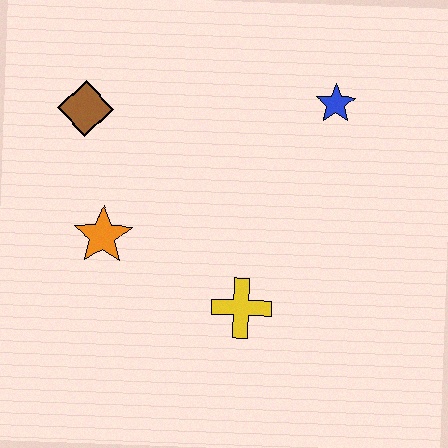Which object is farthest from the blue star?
The orange star is farthest from the blue star.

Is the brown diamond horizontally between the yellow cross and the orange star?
No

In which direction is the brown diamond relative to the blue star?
The brown diamond is to the left of the blue star.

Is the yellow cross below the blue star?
Yes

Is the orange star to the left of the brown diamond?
No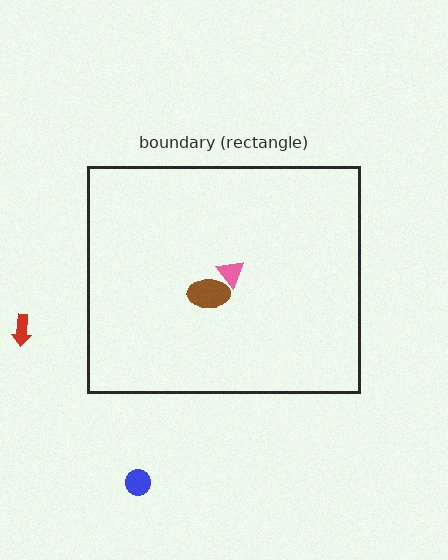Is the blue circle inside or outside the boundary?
Outside.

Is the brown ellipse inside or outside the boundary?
Inside.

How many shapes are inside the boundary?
2 inside, 2 outside.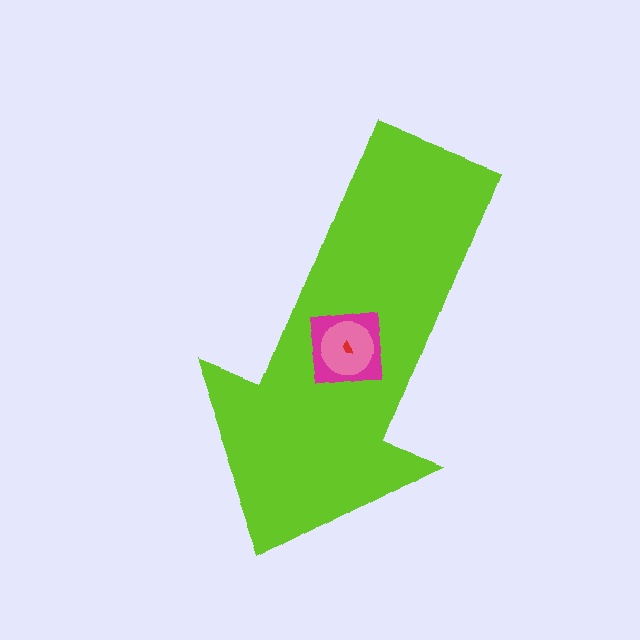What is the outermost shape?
The lime arrow.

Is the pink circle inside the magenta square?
Yes.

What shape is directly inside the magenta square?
The pink circle.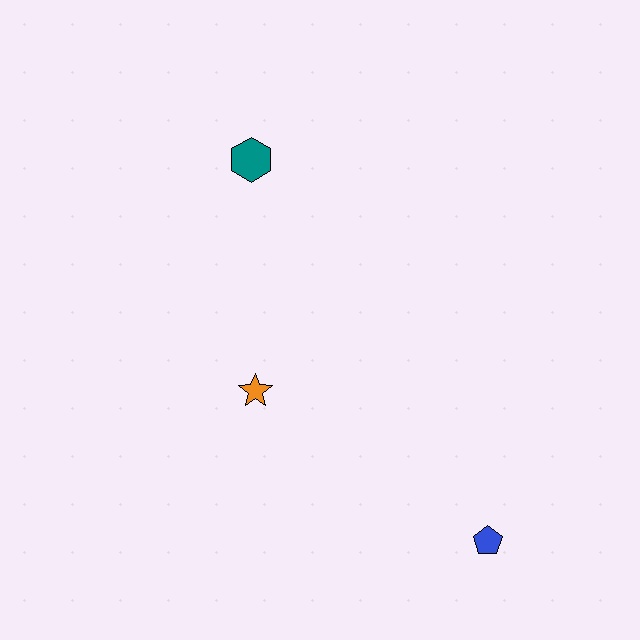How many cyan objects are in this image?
There are no cyan objects.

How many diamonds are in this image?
There are no diamonds.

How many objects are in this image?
There are 3 objects.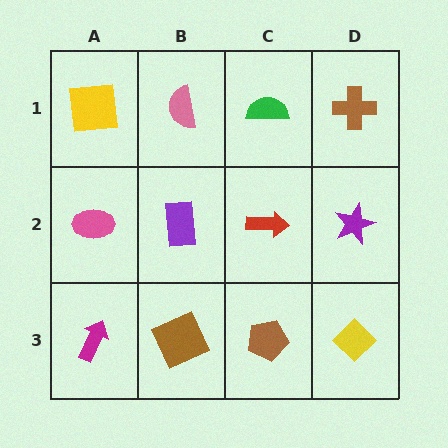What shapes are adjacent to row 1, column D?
A purple star (row 2, column D), a green semicircle (row 1, column C).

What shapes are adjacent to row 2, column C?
A green semicircle (row 1, column C), a brown pentagon (row 3, column C), a purple rectangle (row 2, column B), a purple star (row 2, column D).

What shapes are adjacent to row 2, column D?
A brown cross (row 1, column D), a yellow diamond (row 3, column D), a red arrow (row 2, column C).